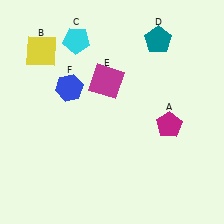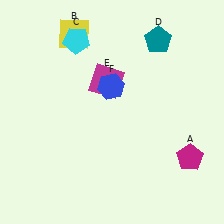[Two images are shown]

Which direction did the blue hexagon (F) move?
The blue hexagon (F) moved right.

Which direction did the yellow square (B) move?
The yellow square (B) moved right.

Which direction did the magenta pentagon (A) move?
The magenta pentagon (A) moved down.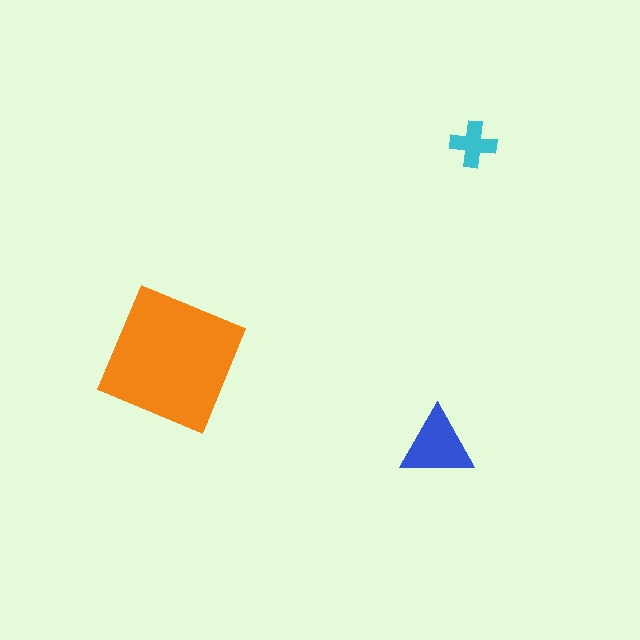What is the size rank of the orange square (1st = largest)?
1st.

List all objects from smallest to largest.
The cyan cross, the blue triangle, the orange square.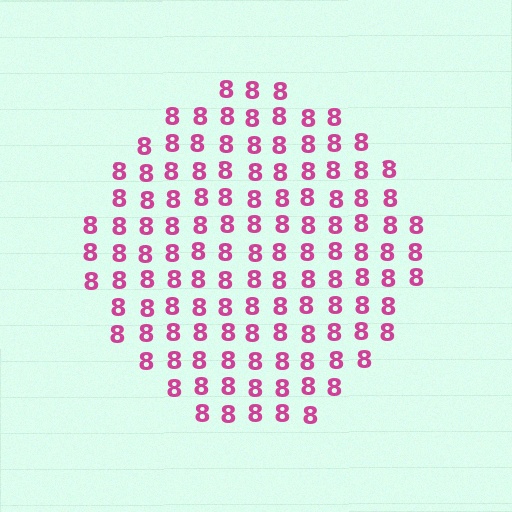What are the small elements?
The small elements are digit 8's.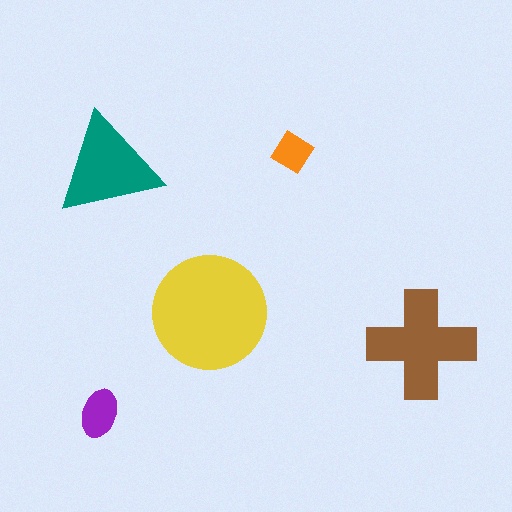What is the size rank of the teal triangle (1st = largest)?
3rd.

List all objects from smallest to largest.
The orange diamond, the purple ellipse, the teal triangle, the brown cross, the yellow circle.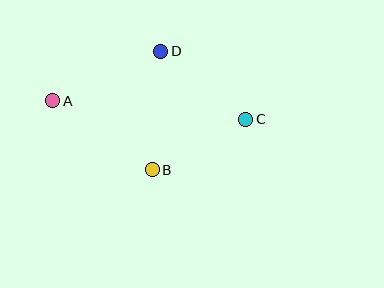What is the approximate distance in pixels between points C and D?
The distance between C and D is approximately 109 pixels.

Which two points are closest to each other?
Points B and C are closest to each other.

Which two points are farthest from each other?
Points A and C are farthest from each other.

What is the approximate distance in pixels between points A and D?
The distance between A and D is approximately 119 pixels.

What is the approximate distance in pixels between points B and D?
The distance between B and D is approximately 119 pixels.